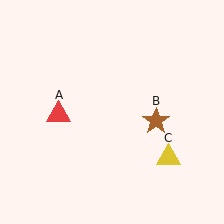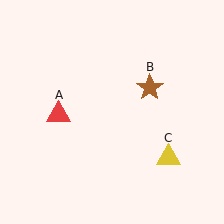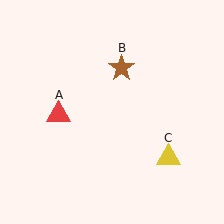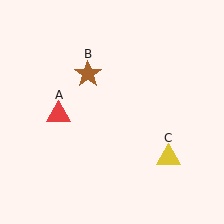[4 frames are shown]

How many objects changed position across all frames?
1 object changed position: brown star (object B).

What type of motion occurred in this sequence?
The brown star (object B) rotated counterclockwise around the center of the scene.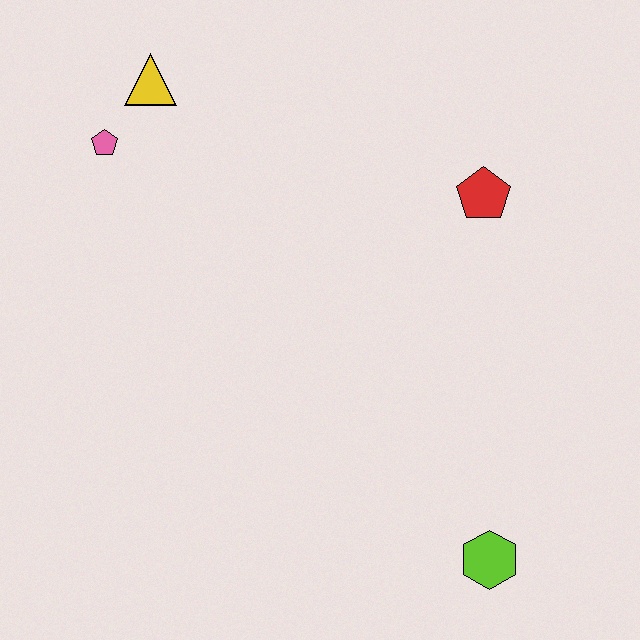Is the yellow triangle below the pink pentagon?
No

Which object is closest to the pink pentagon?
The yellow triangle is closest to the pink pentagon.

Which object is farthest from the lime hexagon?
The yellow triangle is farthest from the lime hexagon.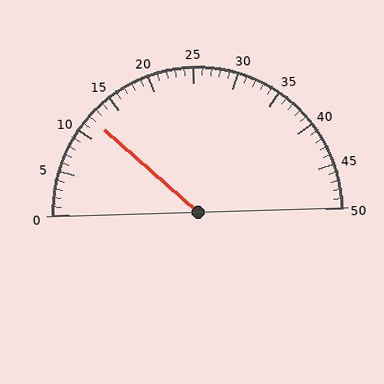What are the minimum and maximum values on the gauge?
The gauge ranges from 0 to 50.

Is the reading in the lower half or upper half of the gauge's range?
The reading is in the lower half of the range (0 to 50).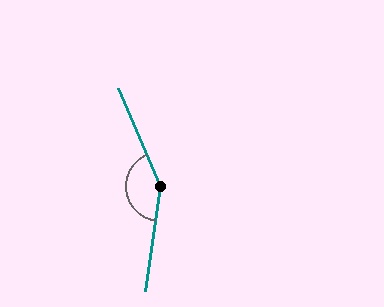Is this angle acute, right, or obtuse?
It is obtuse.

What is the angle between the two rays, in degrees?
Approximately 148 degrees.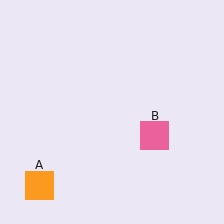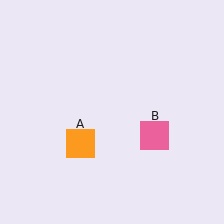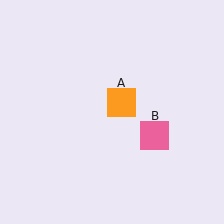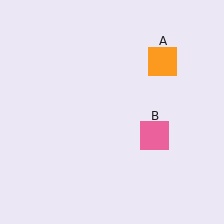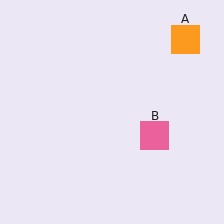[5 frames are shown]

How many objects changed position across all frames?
1 object changed position: orange square (object A).